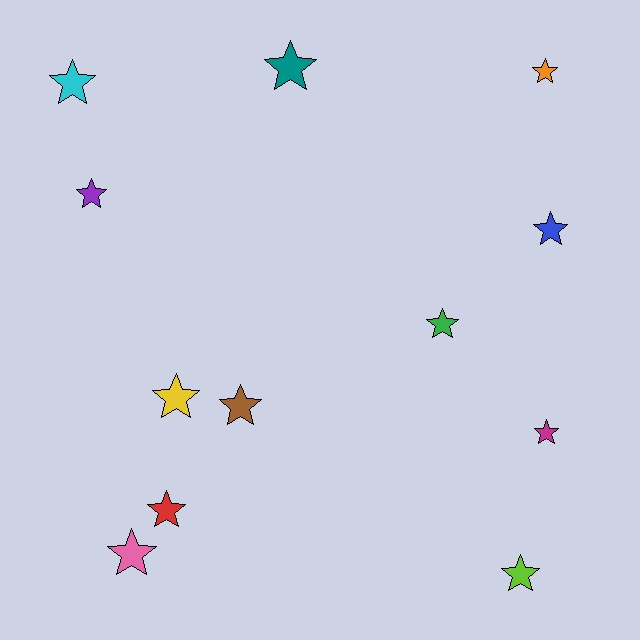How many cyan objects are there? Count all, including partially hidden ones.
There is 1 cyan object.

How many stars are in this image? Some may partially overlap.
There are 12 stars.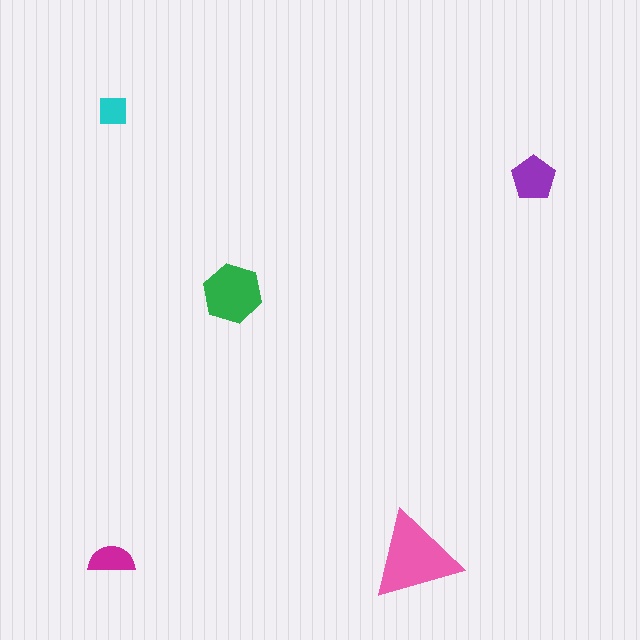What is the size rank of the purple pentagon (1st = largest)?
3rd.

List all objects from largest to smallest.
The pink triangle, the green hexagon, the purple pentagon, the magenta semicircle, the cyan square.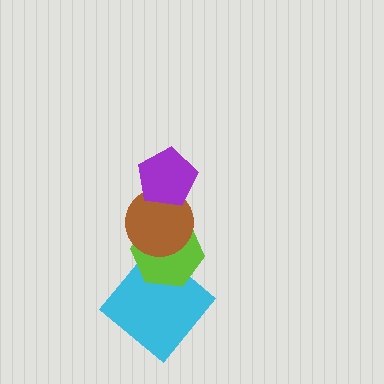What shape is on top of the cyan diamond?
The lime hexagon is on top of the cyan diamond.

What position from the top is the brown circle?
The brown circle is 2nd from the top.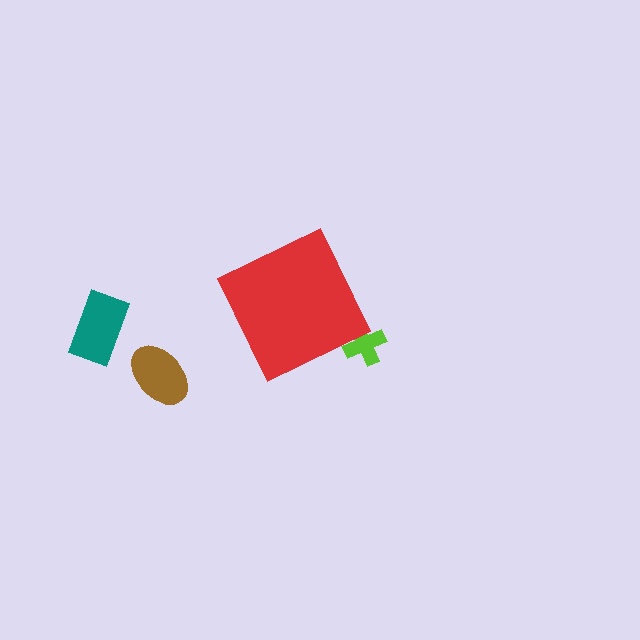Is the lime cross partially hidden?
Yes, the lime cross is partially hidden behind the red diamond.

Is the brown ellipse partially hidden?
No, the brown ellipse is fully visible.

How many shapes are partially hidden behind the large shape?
1 shape is partially hidden.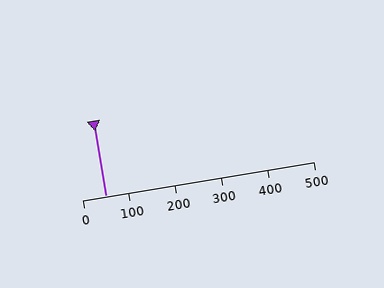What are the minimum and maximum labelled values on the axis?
The axis runs from 0 to 500.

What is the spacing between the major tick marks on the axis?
The major ticks are spaced 100 apart.